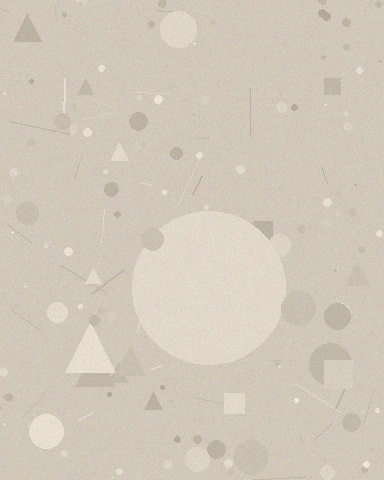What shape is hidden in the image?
A circle is hidden in the image.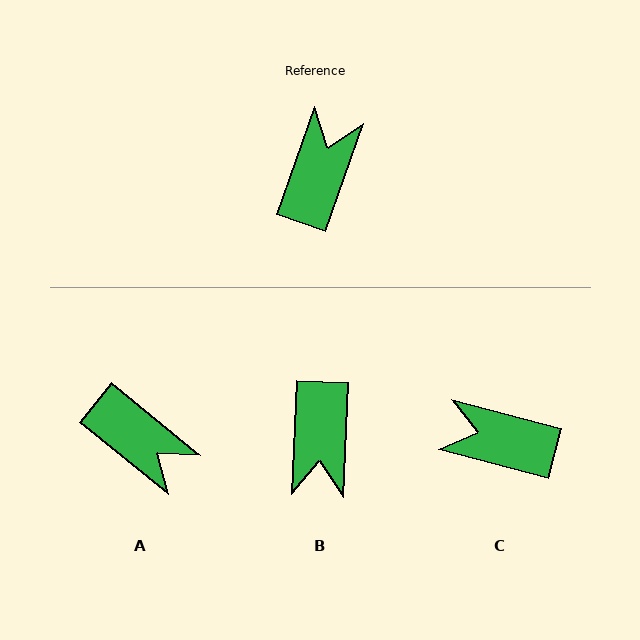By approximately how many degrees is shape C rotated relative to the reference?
Approximately 95 degrees counter-clockwise.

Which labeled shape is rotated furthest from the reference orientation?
B, about 163 degrees away.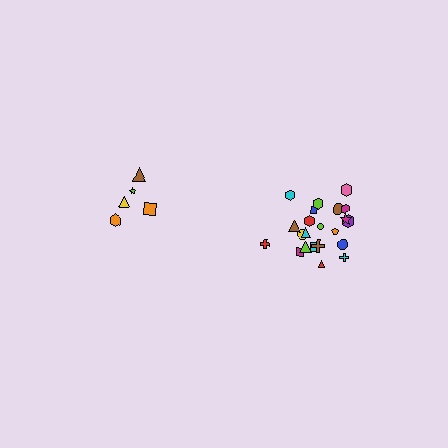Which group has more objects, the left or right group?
The right group.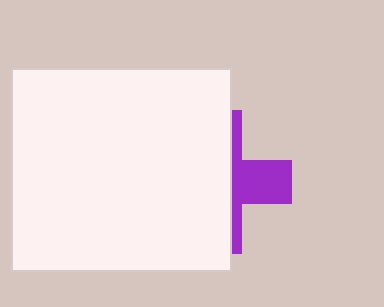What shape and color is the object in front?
The object in front is a white rectangle.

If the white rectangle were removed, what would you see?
You would see the complete purple cross.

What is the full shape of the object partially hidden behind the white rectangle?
The partially hidden object is a purple cross.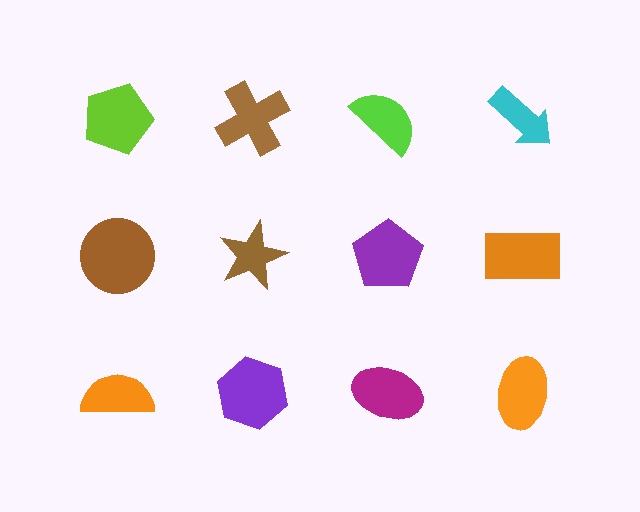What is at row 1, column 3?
A lime semicircle.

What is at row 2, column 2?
A brown star.